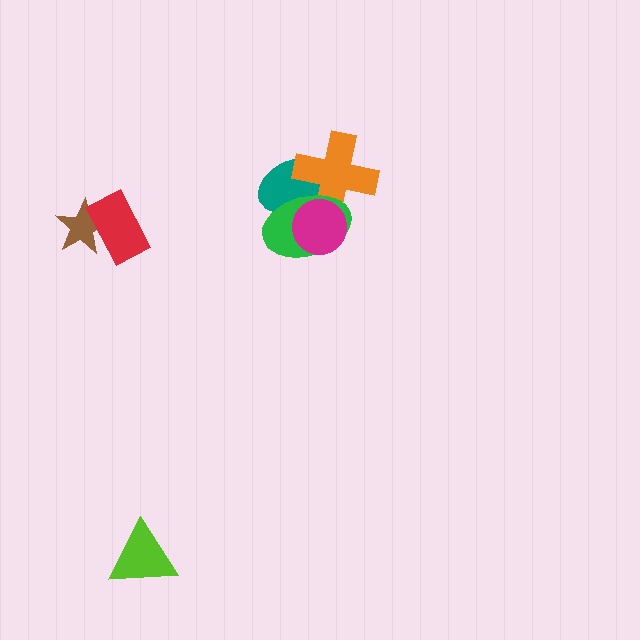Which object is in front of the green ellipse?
The magenta circle is in front of the green ellipse.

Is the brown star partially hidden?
Yes, it is partially covered by another shape.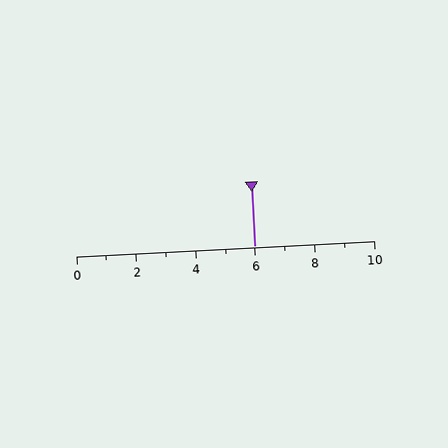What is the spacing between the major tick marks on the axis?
The major ticks are spaced 2 apart.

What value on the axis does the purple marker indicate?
The marker indicates approximately 6.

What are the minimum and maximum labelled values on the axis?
The axis runs from 0 to 10.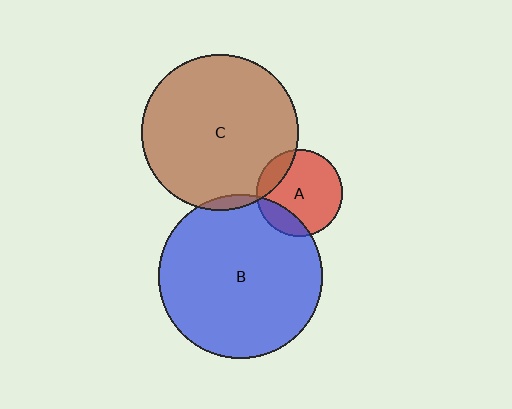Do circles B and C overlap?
Yes.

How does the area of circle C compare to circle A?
Approximately 3.3 times.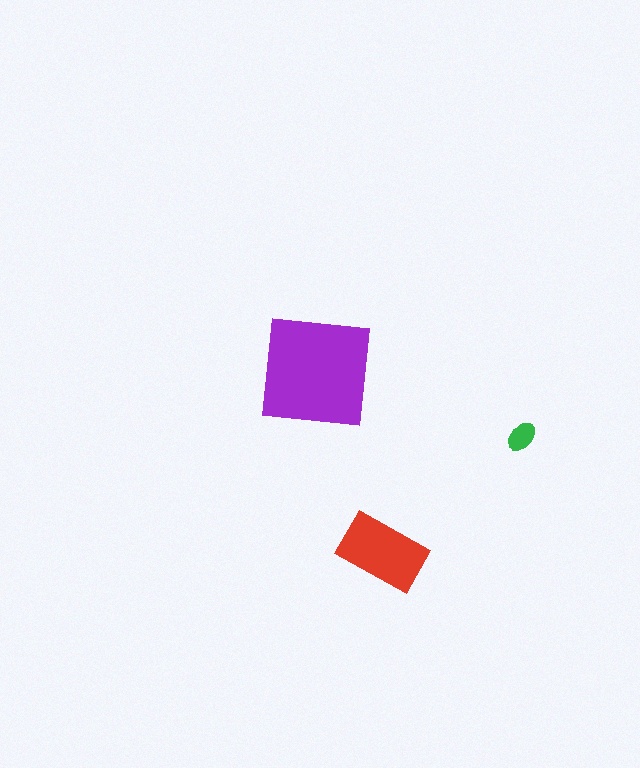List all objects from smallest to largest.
The green ellipse, the red rectangle, the purple square.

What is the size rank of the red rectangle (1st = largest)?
2nd.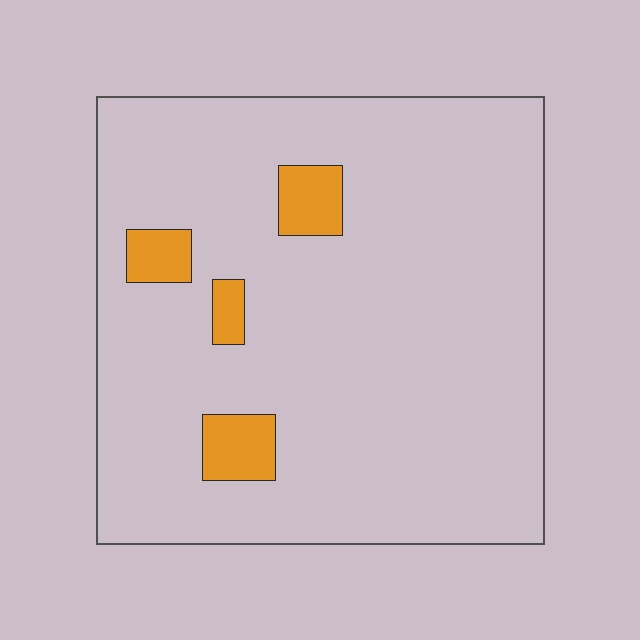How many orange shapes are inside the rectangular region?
4.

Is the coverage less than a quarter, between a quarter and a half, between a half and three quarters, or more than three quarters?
Less than a quarter.